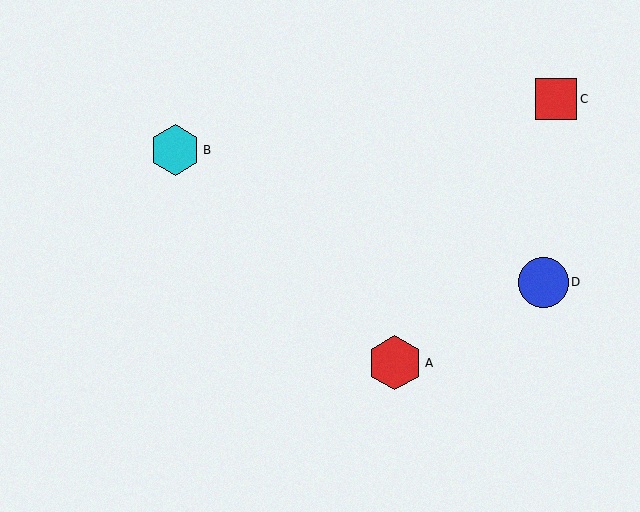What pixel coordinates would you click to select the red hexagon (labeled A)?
Click at (395, 363) to select the red hexagon A.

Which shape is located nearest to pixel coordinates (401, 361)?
The red hexagon (labeled A) at (395, 363) is nearest to that location.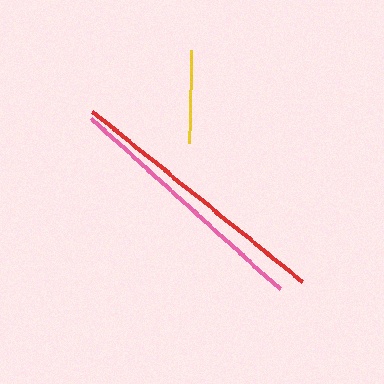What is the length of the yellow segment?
The yellow segment is approximately 93 pixels long.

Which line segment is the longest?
The red line is the longest at approximately 270 pixels.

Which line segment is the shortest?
The yellow line is the shortest at approximately 93 pixels.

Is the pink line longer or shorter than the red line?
The red line is longer than the pink line.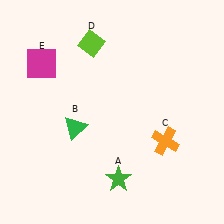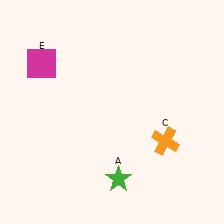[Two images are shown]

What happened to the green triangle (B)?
The green triangle (B) was removed in Image 2. It was in the bottom-left area of Image 1.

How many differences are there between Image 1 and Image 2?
There are 2 differences between the two images.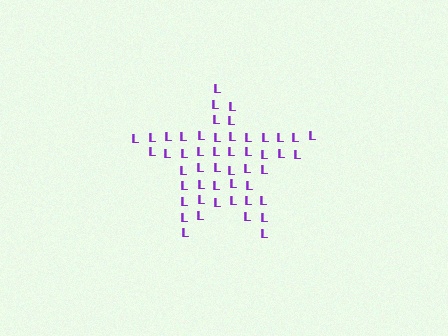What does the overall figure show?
The overall figure shows a star.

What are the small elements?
The small elements are letter L's.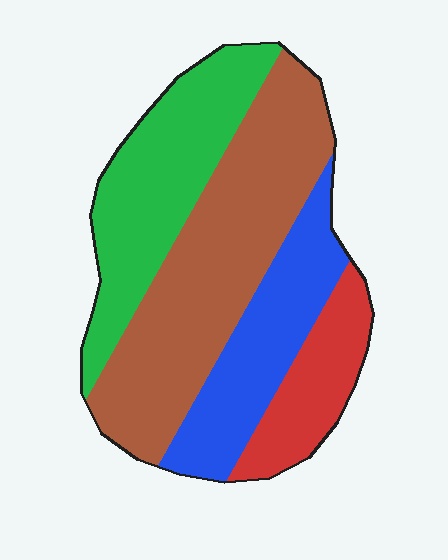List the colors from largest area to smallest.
From largest to smallest: brown, green, blue, red.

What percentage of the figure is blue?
Blue covers 21% of the figure.